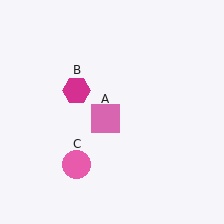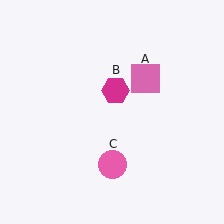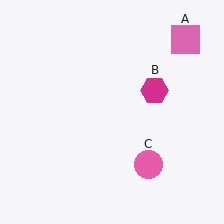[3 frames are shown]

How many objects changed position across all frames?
3 objects changed position: pink square (object A), magenta hexagon (object B), pink circle (object C).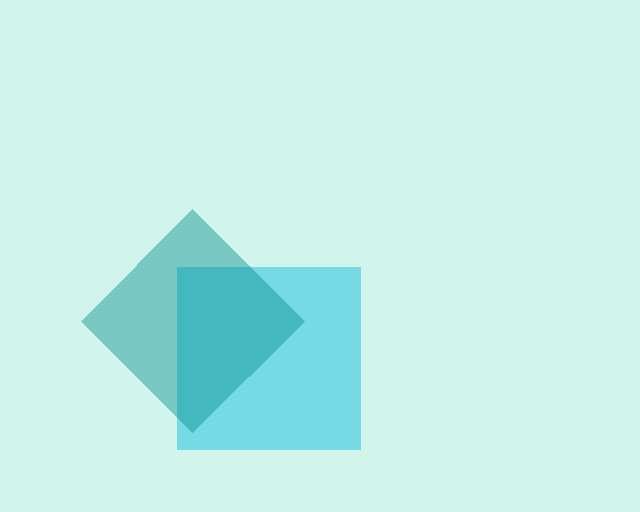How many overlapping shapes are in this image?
There are 2 overlapping shapes in the image.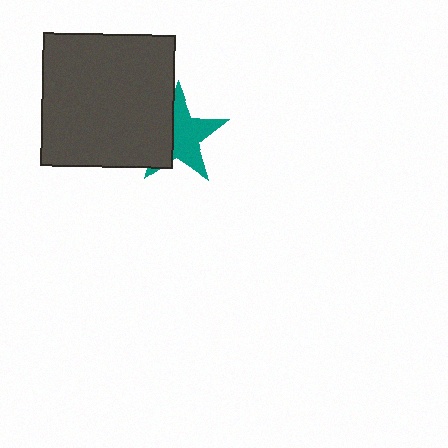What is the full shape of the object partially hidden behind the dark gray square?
The partially hidden object is a teal star.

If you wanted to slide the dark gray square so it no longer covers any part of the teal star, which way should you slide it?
Slide it left — that is the most direct way to separate the two shapes.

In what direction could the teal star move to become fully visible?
The teal star could move right. That would shift it out from behind the dark gray square entirely.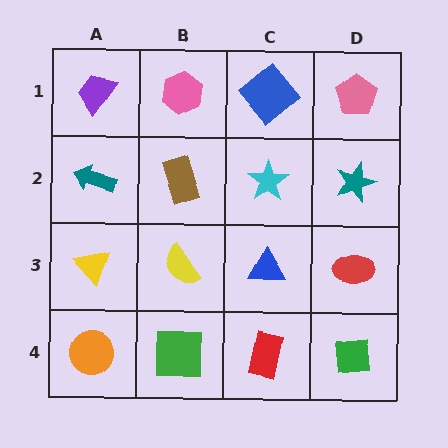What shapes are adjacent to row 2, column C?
A blue diamond (row 1, column C), a blue triangle (row 3, column C), a brown rectangle (row 2, column B), a teal star (row 2, column D).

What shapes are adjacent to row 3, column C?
A cyan star (row 2, column C), a red rectangle (row 4, column C), a yellow semicircle (row 3, column B), a red ellipse (row 3, column D).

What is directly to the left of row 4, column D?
A red rectangle.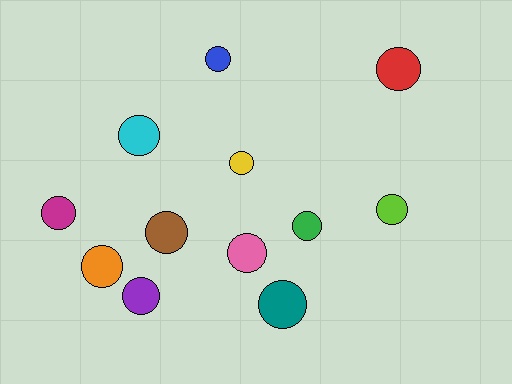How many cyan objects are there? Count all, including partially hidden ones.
There is 1 cyan object.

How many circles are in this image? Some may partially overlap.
There are 12 circles.